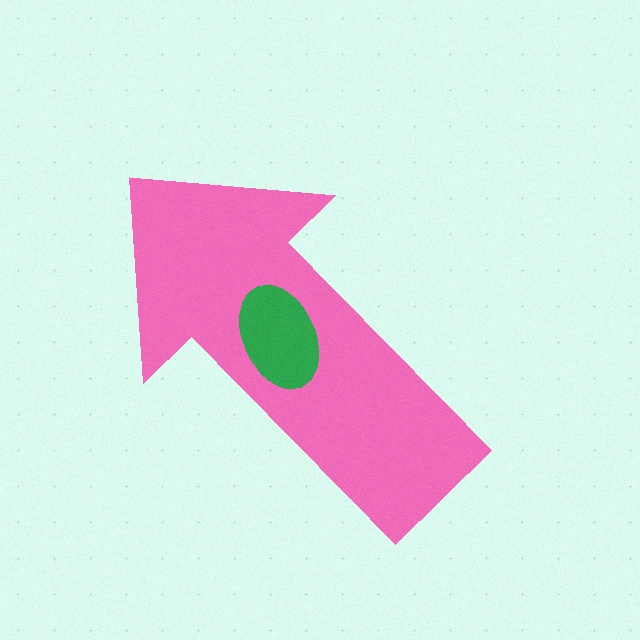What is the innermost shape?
The green ellipse.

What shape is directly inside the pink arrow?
The green ellipse.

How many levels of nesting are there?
2.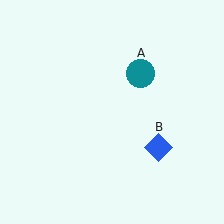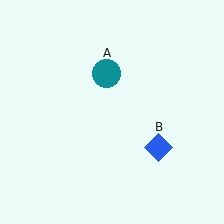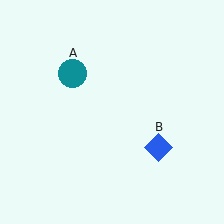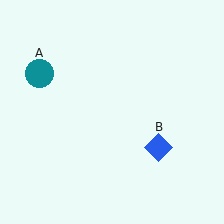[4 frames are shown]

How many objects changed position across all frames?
1 object changed position: teal circle (object A).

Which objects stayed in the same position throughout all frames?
Blue diamond (object B) remained stationary.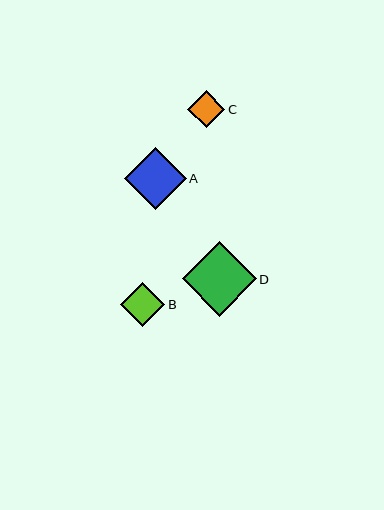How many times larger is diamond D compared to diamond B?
Diamond D is approximately 1.7 times the size of diamond B.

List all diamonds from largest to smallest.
From largest to smallest: D, A, B, C.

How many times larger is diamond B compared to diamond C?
Diamond B is approximately 1.2 times the size of diamond C.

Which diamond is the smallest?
Diamond C is the smallest with a size of approximately 37 pixels.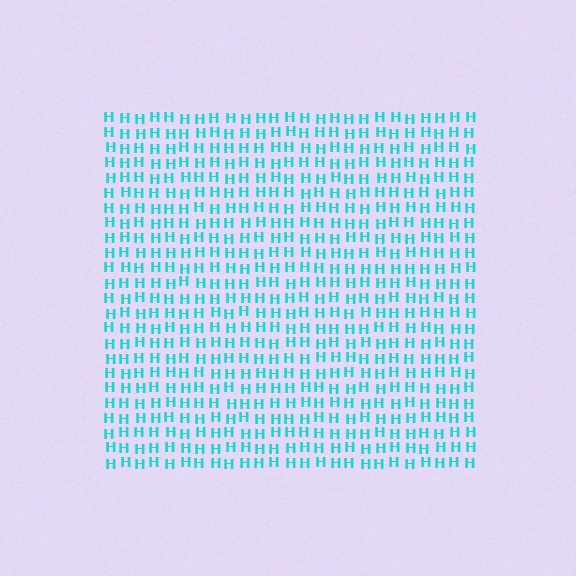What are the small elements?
The small elements are letter H's.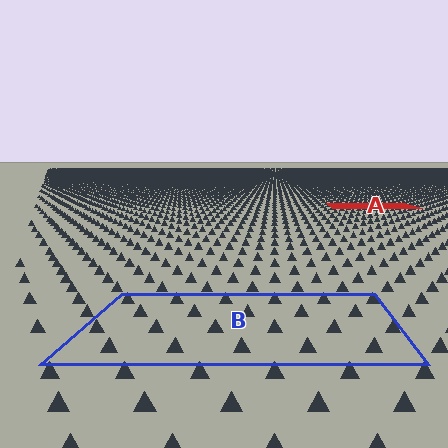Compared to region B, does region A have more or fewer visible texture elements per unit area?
Region A has more texture elements per unit area — they are packed more densely because it is farther away.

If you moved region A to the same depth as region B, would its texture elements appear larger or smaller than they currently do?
They would appear larger. At a closer depth, the same texture elements are projected at a bigger on-screen size.